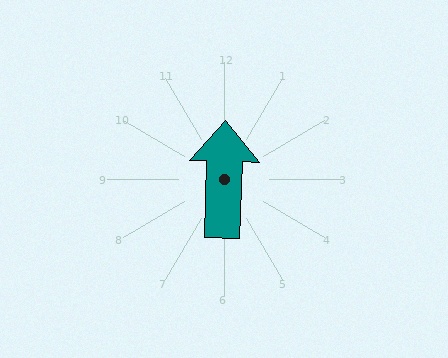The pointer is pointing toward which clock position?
Roughly 12 o'clock.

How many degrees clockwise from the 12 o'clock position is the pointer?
Approximately 2 degrees.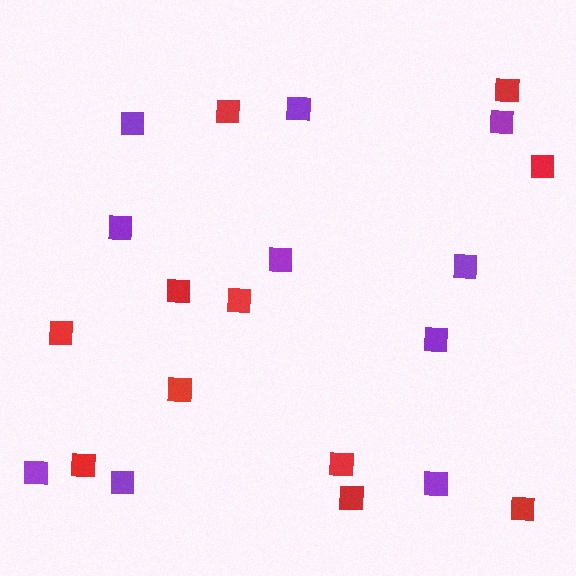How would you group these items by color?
There are 2 groups: one group of purple squares (10) and one group of red squares (11).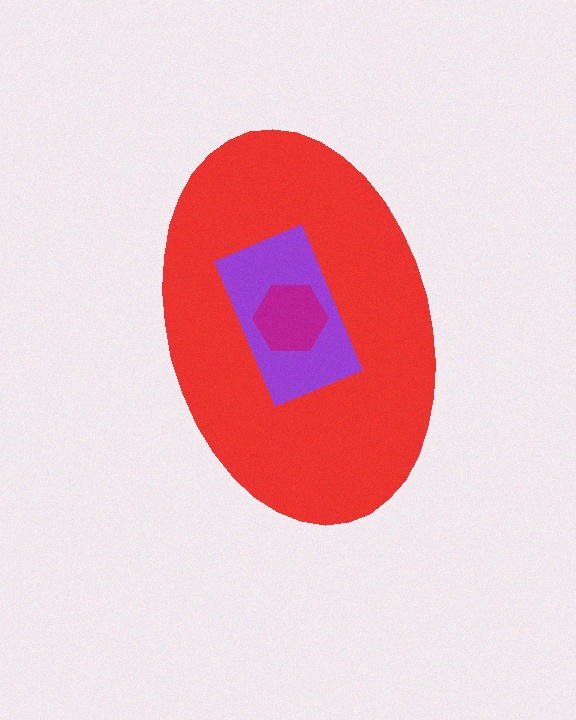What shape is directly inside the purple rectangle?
The magenta hexagon.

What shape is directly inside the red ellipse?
The purple rectangle.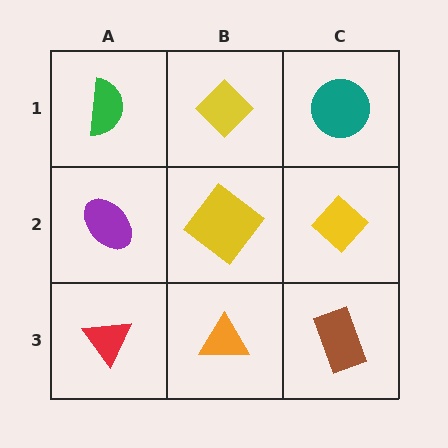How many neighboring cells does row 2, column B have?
4.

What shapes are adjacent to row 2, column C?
A teal circle (row 1, column C), a brown rectangle (row 3, column C), a yellow diamond (row 2, column B).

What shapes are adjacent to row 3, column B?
A yellow diamond (row 2, column B), a red triangle (row 3, column A), a brown rectangle (row 3, column C).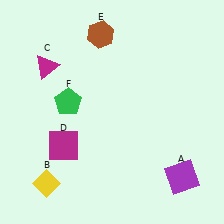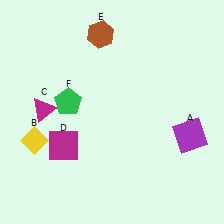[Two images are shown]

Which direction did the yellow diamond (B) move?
The yellow diamond (B) moved up.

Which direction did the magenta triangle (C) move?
The magenta triangle (C) moved down.